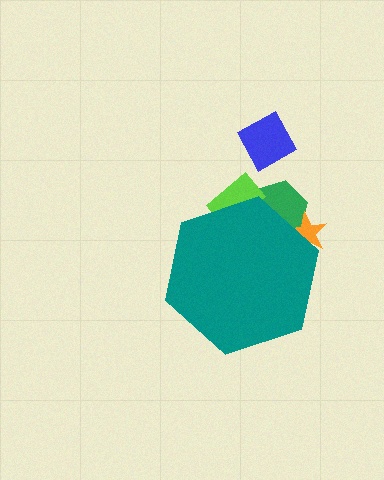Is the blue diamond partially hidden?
No, the blue diamond is fully visible.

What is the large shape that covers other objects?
A teal hexagon.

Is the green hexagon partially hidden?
Yes, the green hexagon is partially hidden behind the teal hexagon.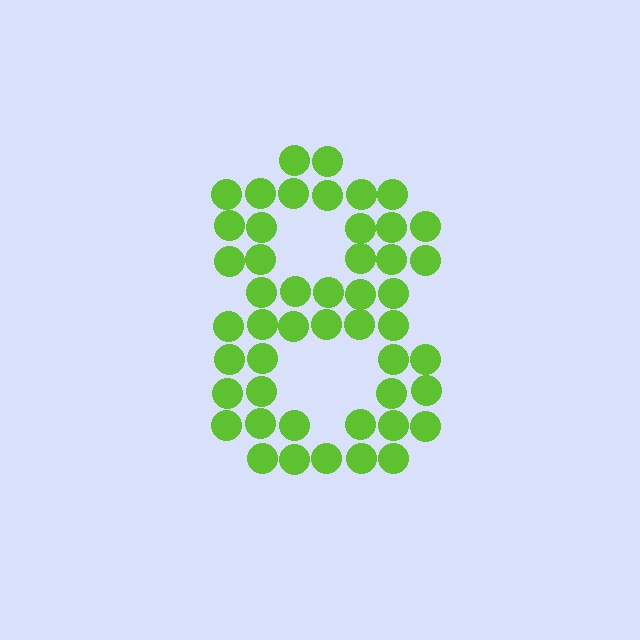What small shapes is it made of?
It is made of small circles.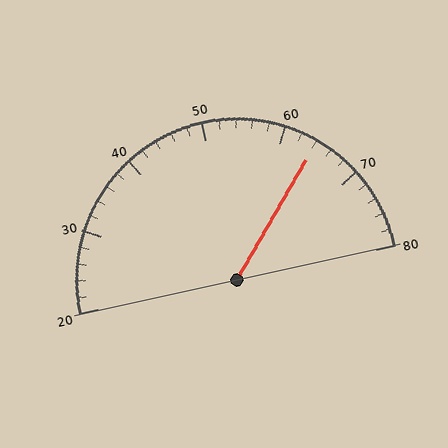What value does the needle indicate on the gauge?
The needle indicates approximately 64.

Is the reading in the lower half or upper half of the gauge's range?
The reading is in the upper half of the range (20 to 80).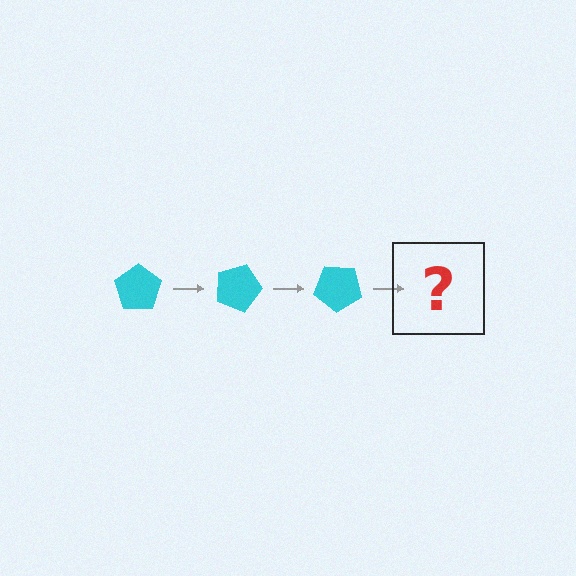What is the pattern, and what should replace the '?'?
The pattern is that the pentagon rotates 20 degrees each step. The '?' should be a cyan pentagon rotated 60 degrees.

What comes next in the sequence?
The next element should be a cyan pentagon rotated 60 degrees.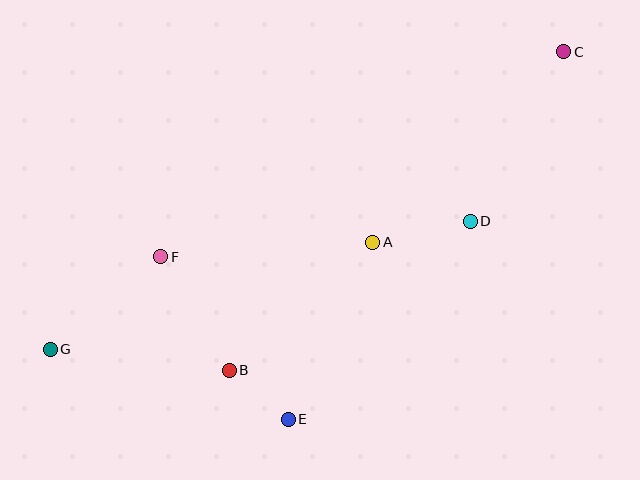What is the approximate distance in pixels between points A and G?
The distance between A and G is approximately 340 pixels.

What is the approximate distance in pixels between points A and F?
The distance between A and F is approximately 212 pixels.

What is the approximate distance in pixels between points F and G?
The distance between F and G is approximately 144 pixels.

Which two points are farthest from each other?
Points C and G are farthest from each other.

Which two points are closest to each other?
Points B and E are closest to each other.